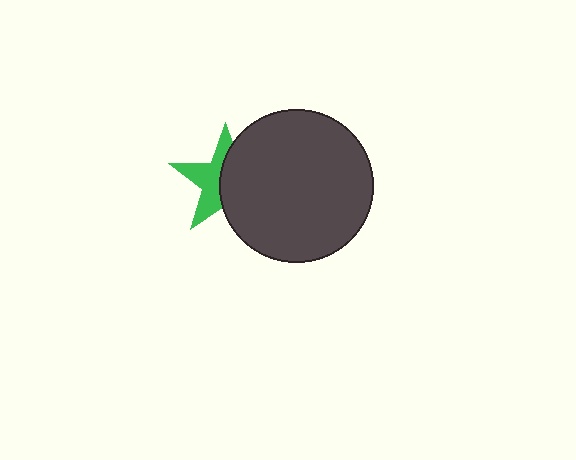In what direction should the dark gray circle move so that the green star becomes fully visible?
The dark gray circle should move right. That is the shortest direction to clear the overlap and leave the green star fully visible.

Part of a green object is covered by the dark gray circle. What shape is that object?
It is a star.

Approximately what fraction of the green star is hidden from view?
Roughly 52% of the green star is hidden behind the dark gray circle.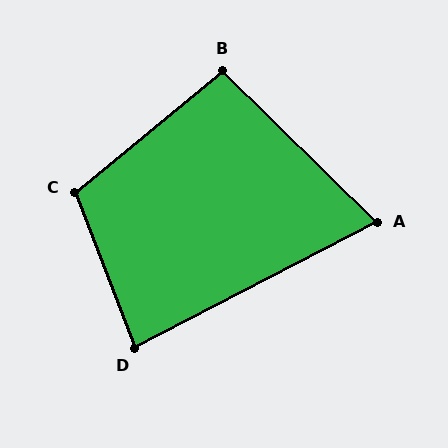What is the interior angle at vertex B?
Approximately 96 degrees (obtuse).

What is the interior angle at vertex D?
Approximately 84 degrees (acute).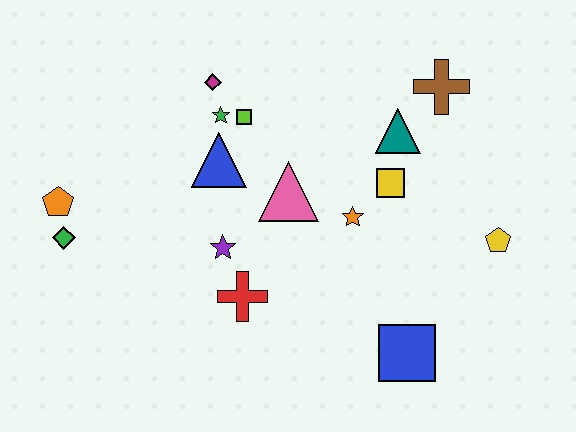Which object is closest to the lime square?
The green star is closest to the lime square.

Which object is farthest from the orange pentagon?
The yellow pentagon is farthest from the orange pentagon.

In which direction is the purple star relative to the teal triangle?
The purple star is to the left of the teal triangle.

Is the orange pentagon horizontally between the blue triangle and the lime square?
No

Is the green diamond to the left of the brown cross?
Yes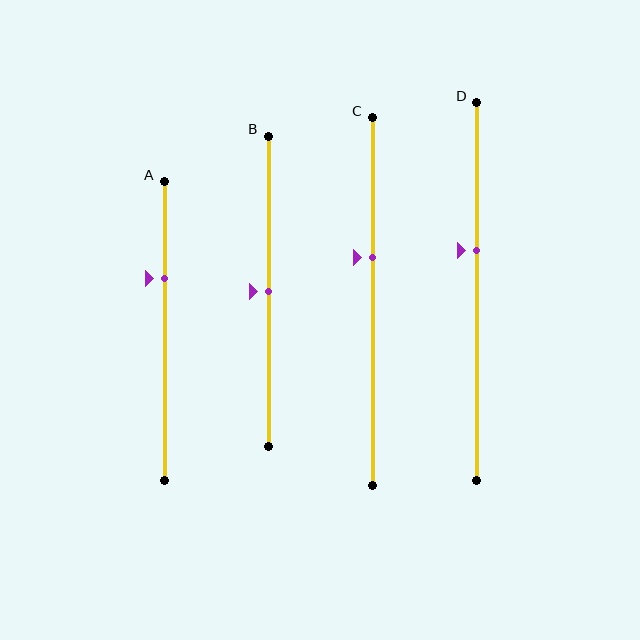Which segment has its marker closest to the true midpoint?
Segment B has its marker closest to the true midpoint.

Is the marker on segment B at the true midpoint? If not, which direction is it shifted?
Yes, the marker on segment B is at the true midpoint.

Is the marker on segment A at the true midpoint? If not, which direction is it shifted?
No, the marker on segment A is shifted upward by about 17% of the segment length.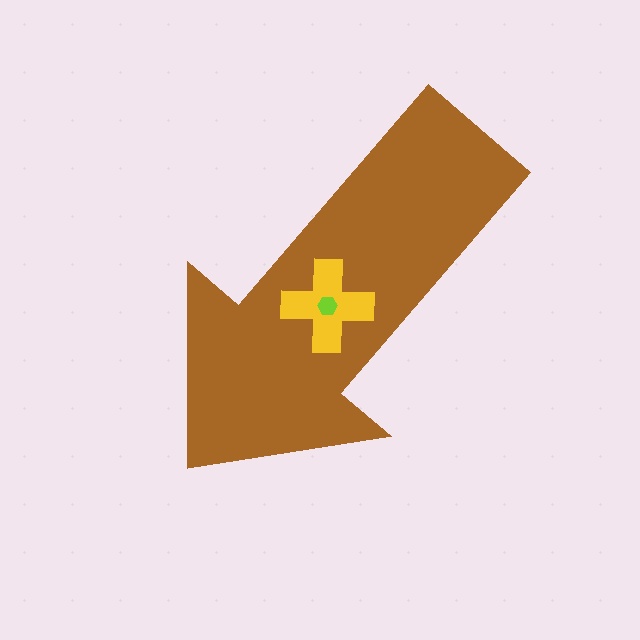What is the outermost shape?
The brown arrow.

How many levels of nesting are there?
3.